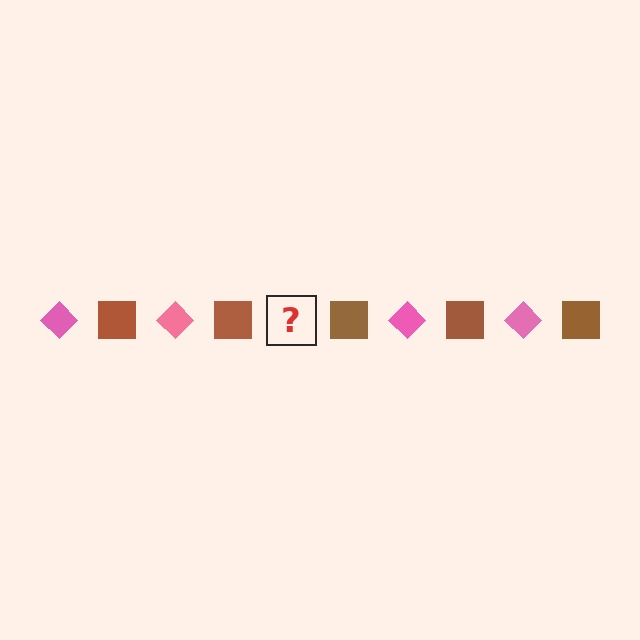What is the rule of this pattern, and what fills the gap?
The rule is that the pattern alternates between pink diamond and brown square. The gap should be filled with a pink diamond.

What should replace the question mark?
The question mark should be replaced with a pink diamond.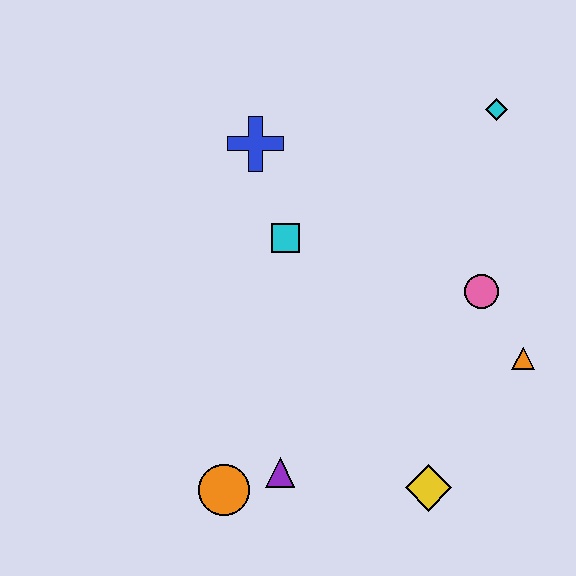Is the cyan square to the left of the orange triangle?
Yes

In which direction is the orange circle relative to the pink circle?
The orange circle is to the left of the pink circle.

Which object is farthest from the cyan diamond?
The orange circle is farthest from the cyan diamond.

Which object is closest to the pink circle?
The orange triangle is closest to the pink circle.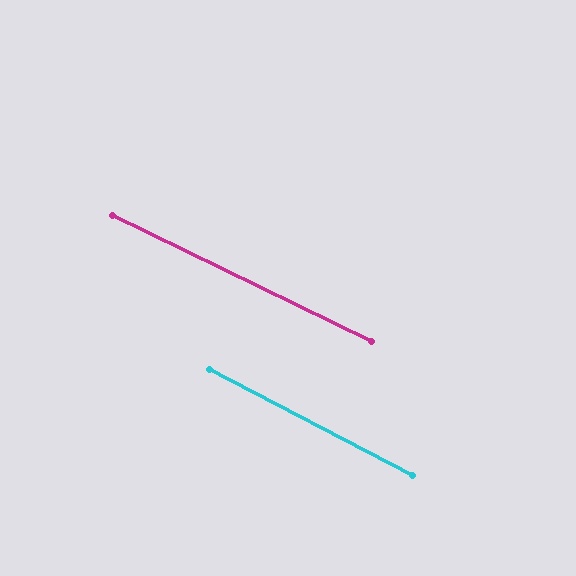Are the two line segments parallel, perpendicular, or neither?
Parallel — their directions differ by only 1.4°.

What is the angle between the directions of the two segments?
Approximately 1 degree.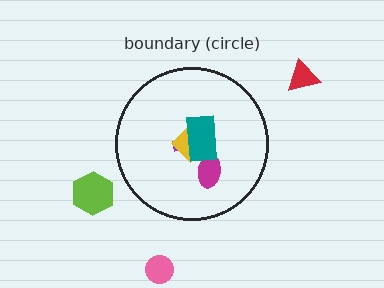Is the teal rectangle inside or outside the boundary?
Inside.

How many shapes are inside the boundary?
4 inside, 3 outside.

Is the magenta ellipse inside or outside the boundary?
Inside.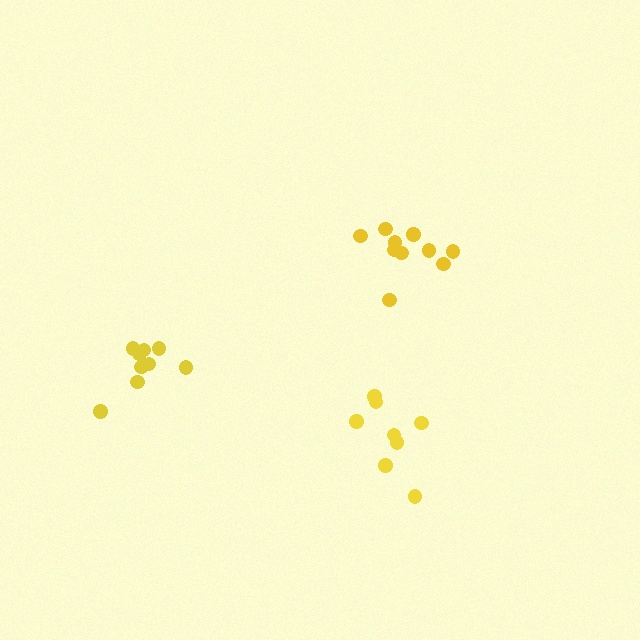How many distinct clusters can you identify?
There are 3 distinct clusters.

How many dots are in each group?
Group 1: 9 dots, Group 2: 10 dots, Group 3: 8 dots (27 total).